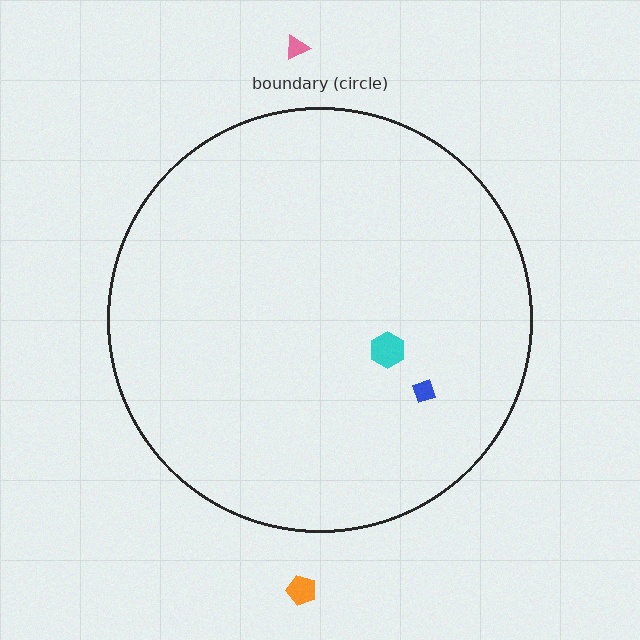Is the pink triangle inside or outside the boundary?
Outside.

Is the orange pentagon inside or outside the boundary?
Outside.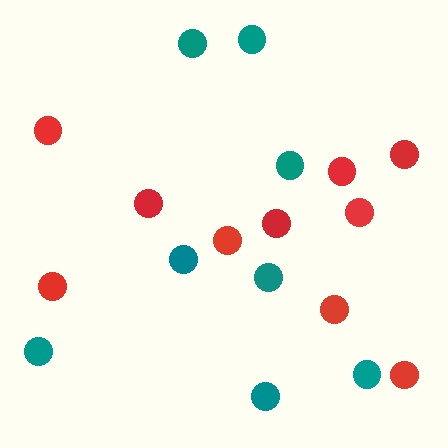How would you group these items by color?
There are 2 groups: one group of red circles (10) and one group of teal circles (8).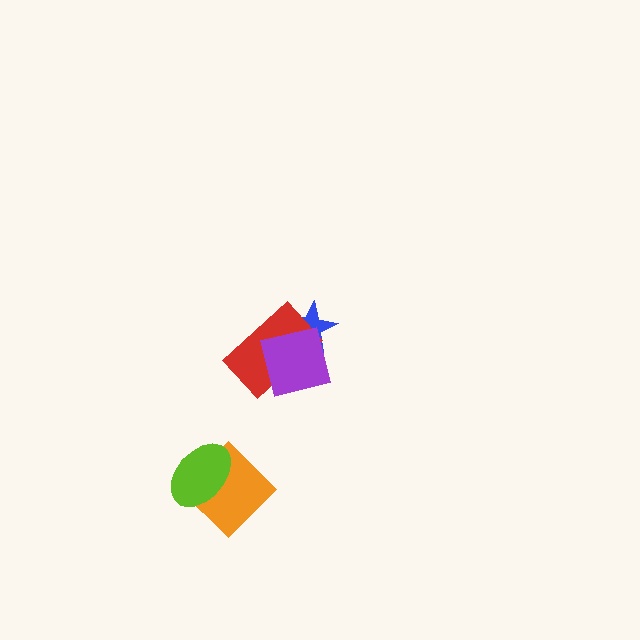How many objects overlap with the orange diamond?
1 object overlaps with the orange diamond.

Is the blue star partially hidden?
Yes, it is partially covered by another shape.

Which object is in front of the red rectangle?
The purple square is in front of the red rectangle.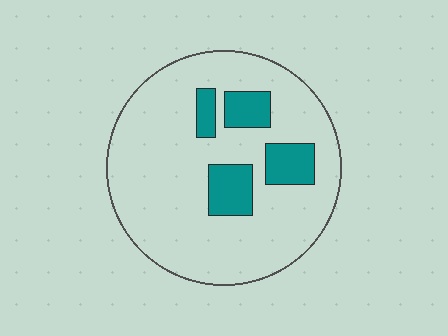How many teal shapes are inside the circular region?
4.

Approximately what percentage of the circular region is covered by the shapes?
Approximately 15%.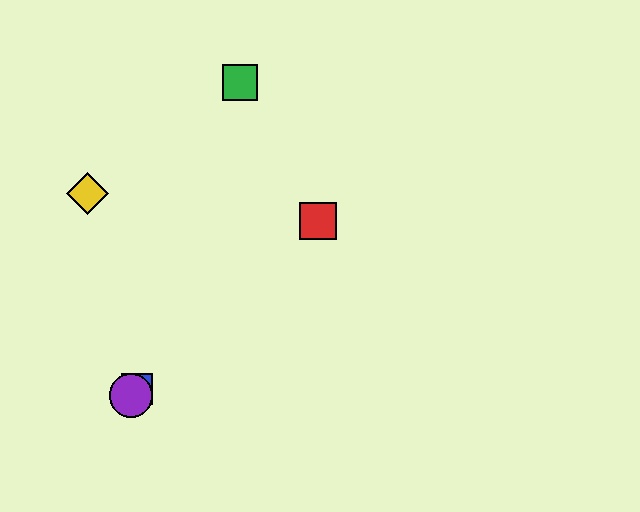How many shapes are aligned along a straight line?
3 shapes (the red square, the blue square, the purple circle) are aligned along a straight line.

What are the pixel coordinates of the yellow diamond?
The yellow diamond is at (88, 194).